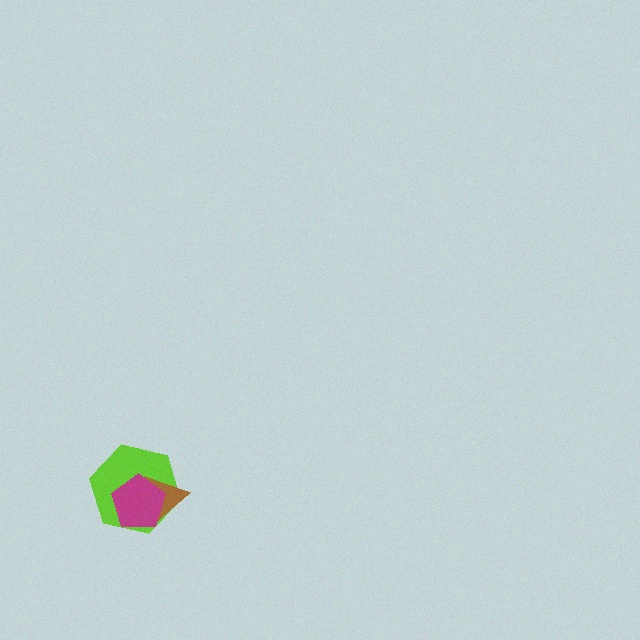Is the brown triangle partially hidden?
Yes, it is partially covered by another shape.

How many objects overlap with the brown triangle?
2 objects overlap with the brown triangle.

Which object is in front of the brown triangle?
The magenta pentagon is in front of the brown triangle.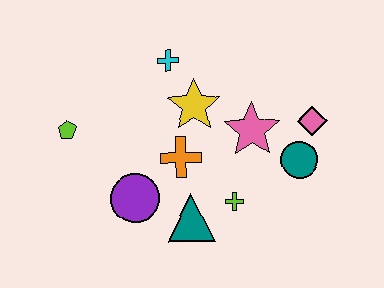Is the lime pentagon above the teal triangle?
Yes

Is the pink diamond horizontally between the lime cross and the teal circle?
No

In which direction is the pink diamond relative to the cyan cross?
The pink diamond is to the right of the cyan cross.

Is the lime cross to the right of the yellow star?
Yes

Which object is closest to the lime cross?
The teal triangle is closest to the lime cross.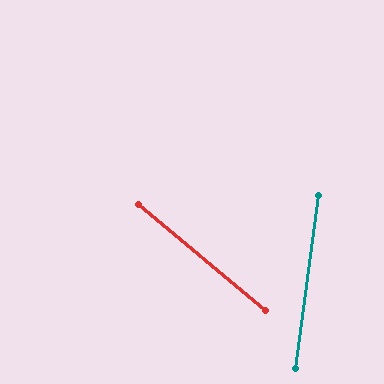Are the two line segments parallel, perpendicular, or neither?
Neither parallel nor perpendicular — they differ by about 58°.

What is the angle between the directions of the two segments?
Approximately 58 degrees.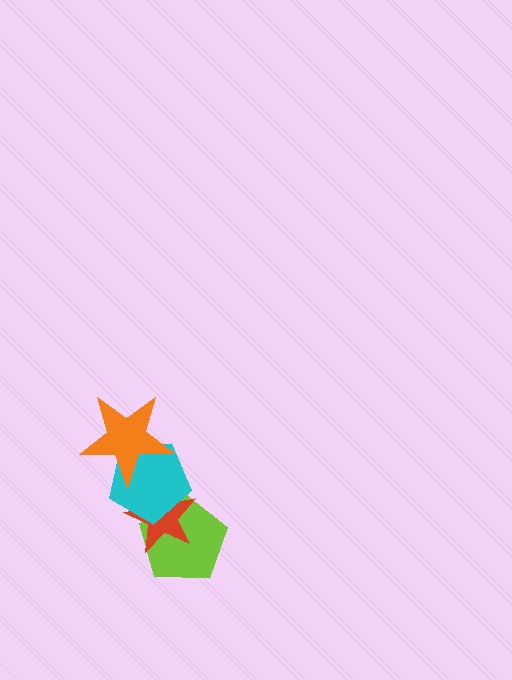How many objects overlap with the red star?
2 objects overlap with the red star.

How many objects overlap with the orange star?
1 object overlaps with the orange star.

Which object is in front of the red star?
The cyan pentagon is in front of the red star.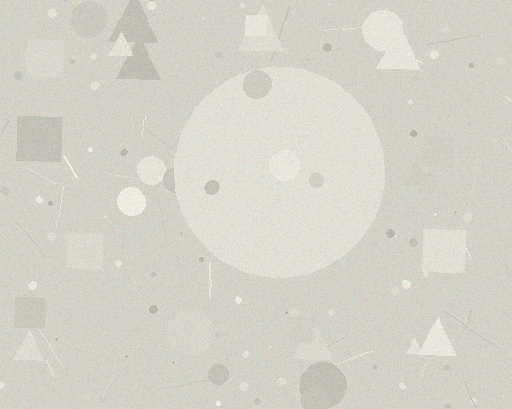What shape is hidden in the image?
A circle is hidden in the image.